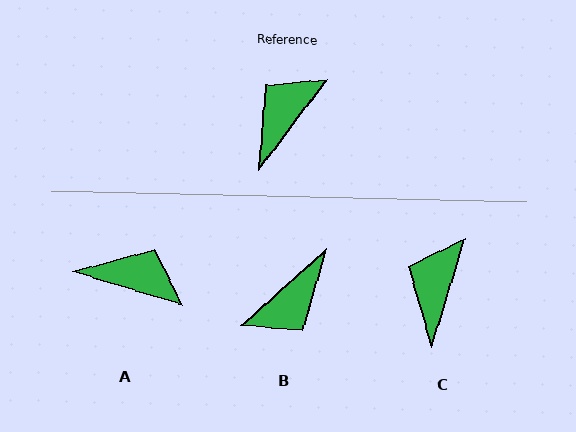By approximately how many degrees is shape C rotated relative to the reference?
Approximately 21 degrees counter-clockwise.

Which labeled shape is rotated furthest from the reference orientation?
B, about 169 degrees away.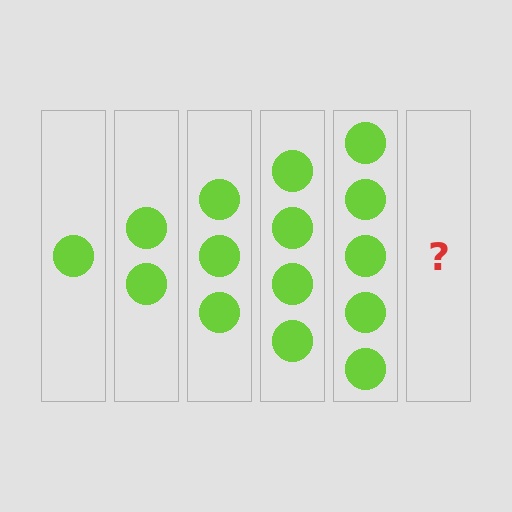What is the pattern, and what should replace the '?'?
The pattern is that each step adds one more circle. The '?' should be 6 circles.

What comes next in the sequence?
The next element should be 6 circles.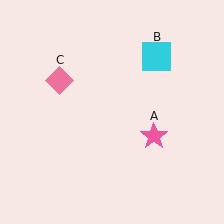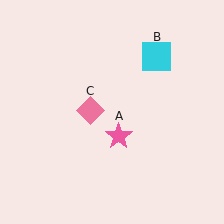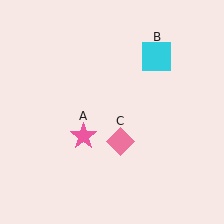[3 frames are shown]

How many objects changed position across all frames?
2 objects changed position: pink star (object A), pink diamond (object C).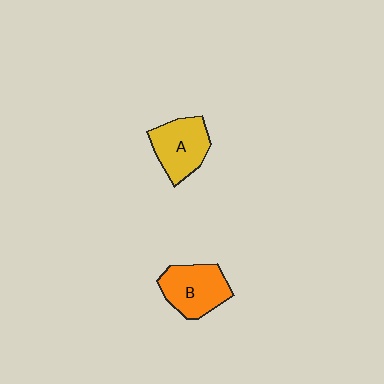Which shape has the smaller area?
Shape A (yellow).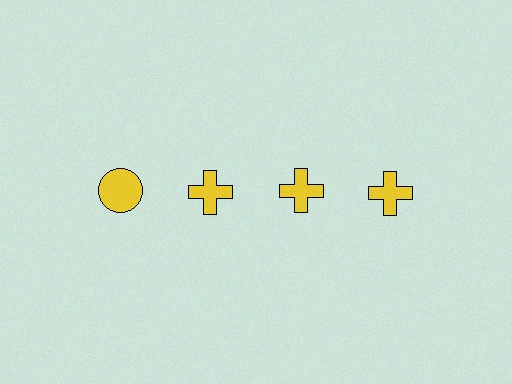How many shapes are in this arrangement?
There are 4 shapes arranged in a grid pattern.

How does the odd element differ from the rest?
It has a different shape: circle instead of cross.